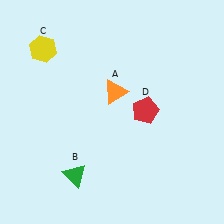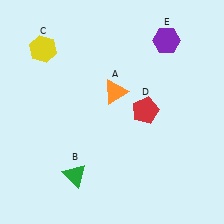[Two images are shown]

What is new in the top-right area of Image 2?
A purple hexagon (E) was added in the top-right area of Image 2.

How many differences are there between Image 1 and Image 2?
There is 1 difference between the two images.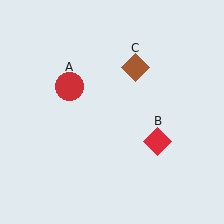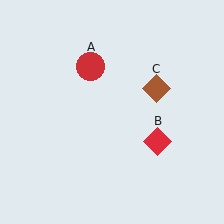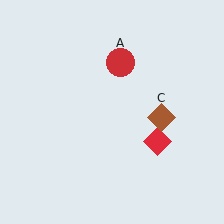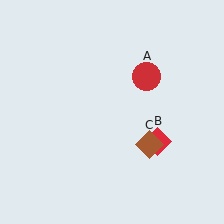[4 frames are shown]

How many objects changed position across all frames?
2 objects changed position: red circle (object A), brown diamond (object C).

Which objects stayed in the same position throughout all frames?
Red diamond (object B) remained stationary.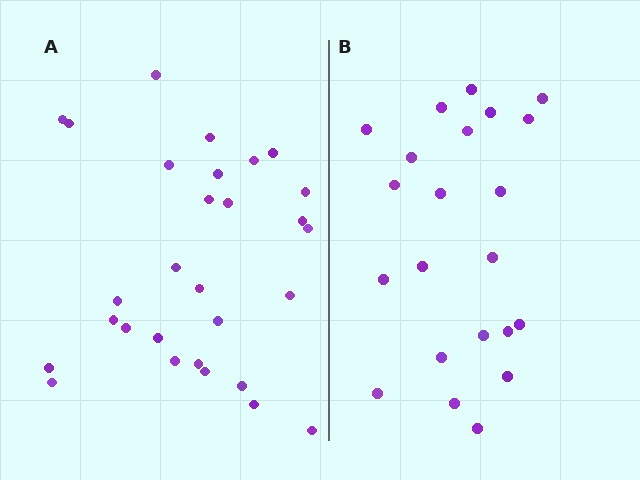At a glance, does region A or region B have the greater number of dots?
Region A (the left region) has more dots.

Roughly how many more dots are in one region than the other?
Region A has roughly 8 or so more dots than region B.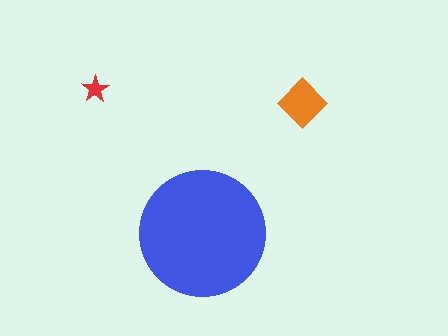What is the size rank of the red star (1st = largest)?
3rd.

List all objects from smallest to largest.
The red star, the orange diamond, the blue circle.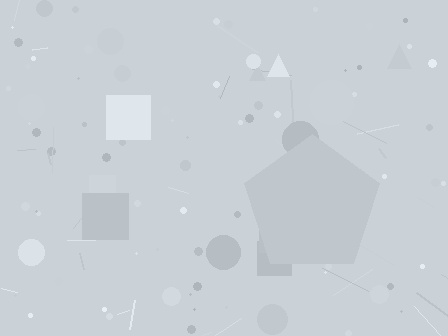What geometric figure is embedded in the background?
A pentagon is embedded in the background.